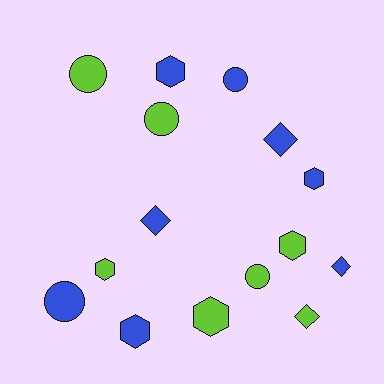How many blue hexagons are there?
There are 3 blue hexagons.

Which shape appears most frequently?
Hexagon, with 6 objects.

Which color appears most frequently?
Blue, with 8 objects.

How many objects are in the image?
There are 15 objects.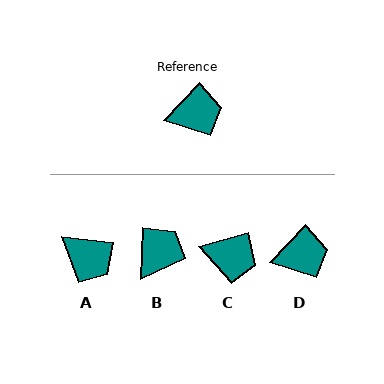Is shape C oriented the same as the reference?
No, it is off by about 31 degrees.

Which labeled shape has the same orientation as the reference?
D.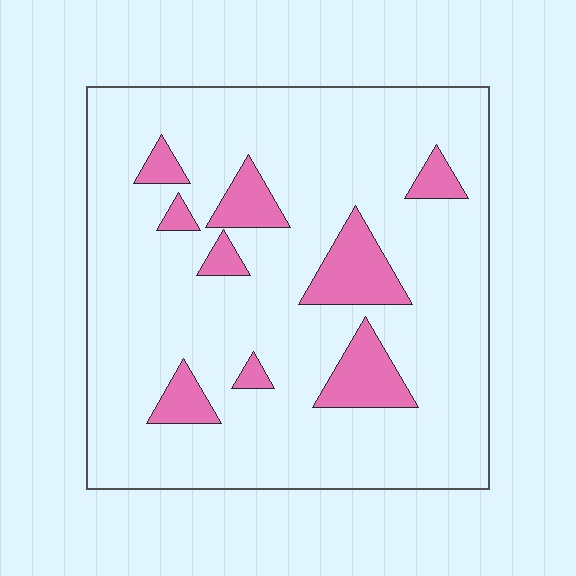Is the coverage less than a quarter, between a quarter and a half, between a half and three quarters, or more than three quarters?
Less than a quarter.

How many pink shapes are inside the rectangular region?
9.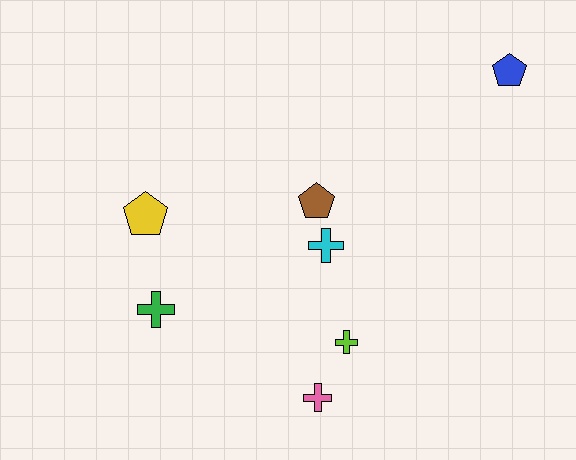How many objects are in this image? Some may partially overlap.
There are 7 objects.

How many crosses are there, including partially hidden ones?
There are 4 crosses.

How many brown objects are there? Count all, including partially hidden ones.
There is 1 brown object.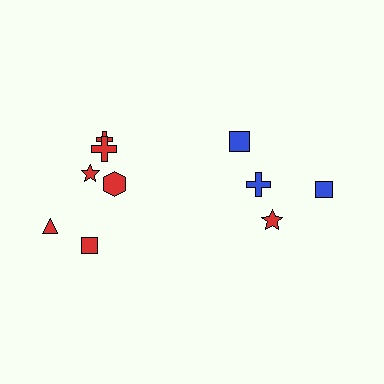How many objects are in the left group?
There are 6 objects.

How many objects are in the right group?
There are 4 objects.